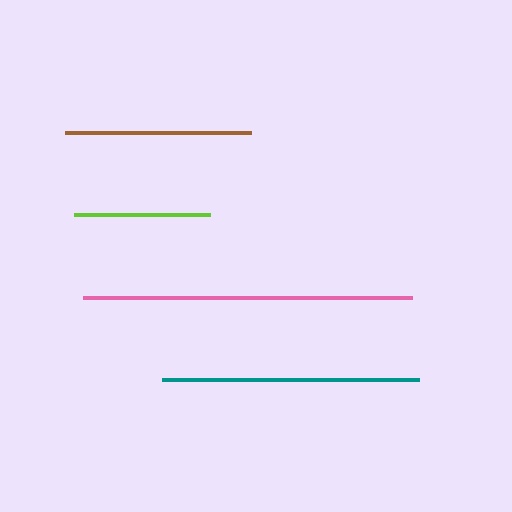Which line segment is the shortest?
The lime line is the shortest at approximately 136 pixels.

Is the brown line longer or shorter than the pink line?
The pink line is longer than the brown line.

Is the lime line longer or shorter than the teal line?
The teal line is longer than the lime line.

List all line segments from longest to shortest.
From longest to shortest: pink, teal, brown, lime.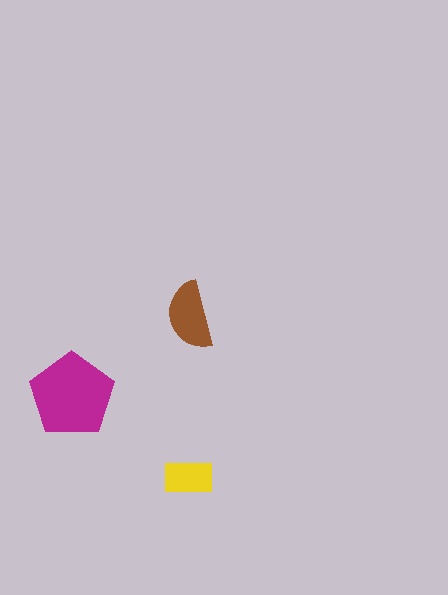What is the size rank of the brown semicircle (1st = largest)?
2nd.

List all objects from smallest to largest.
The yellow rectangle, the brown semicircle, the magenta pentagon.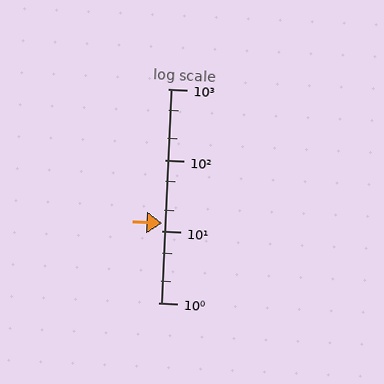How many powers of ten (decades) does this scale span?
The scale spans 3 decades, from 1 to 1000.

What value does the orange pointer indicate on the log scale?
The pointer indicates approximately 13.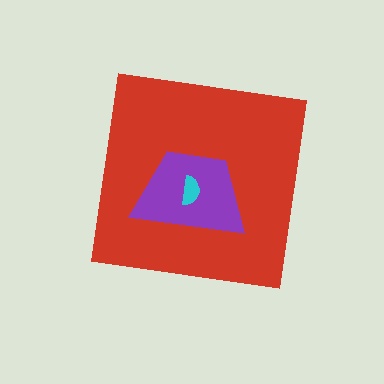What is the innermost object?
The cyan semicircle.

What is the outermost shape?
The red square.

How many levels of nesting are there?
3.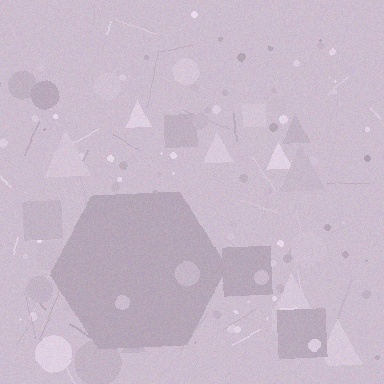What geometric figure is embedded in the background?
A hexagon is embedded in the background.